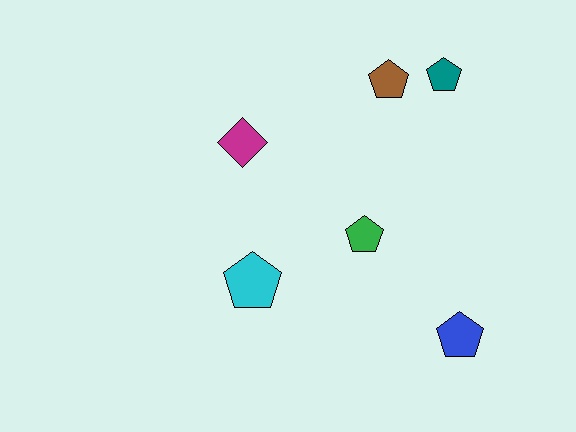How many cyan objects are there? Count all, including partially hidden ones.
There is 1 cyan object.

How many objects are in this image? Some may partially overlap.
There are 6 objects.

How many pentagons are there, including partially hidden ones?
There are 5 pentagons.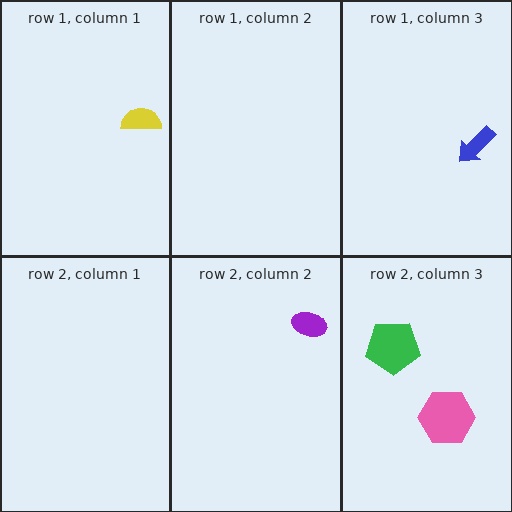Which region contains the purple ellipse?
The row 2, column 2 region.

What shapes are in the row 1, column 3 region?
The blue arrow.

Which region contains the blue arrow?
The row 1, column 3 region.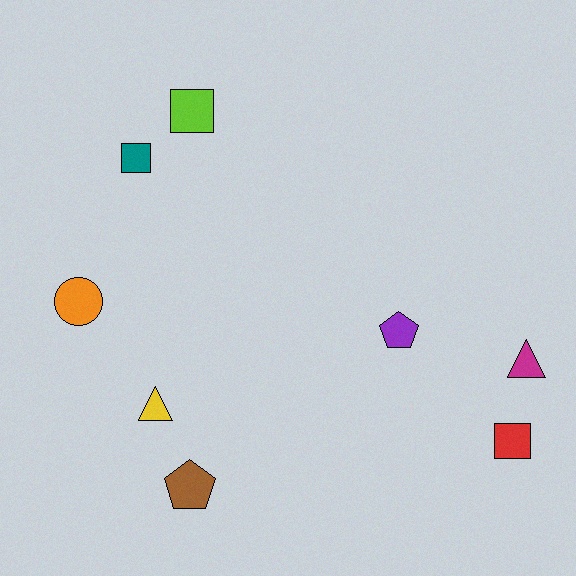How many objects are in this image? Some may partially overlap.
There are 8 objects.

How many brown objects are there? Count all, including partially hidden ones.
There is 1 brown object.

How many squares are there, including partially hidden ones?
There are 3 squares.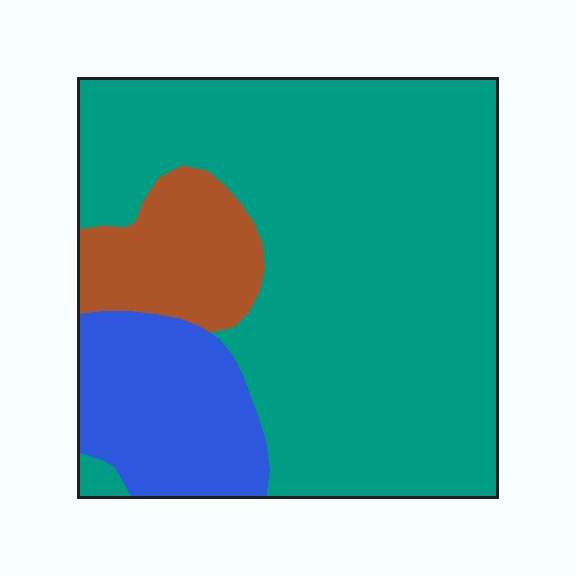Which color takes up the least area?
Brown, at roughly 10%.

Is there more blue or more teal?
Teal.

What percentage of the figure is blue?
Blue covers around 15% of the figure.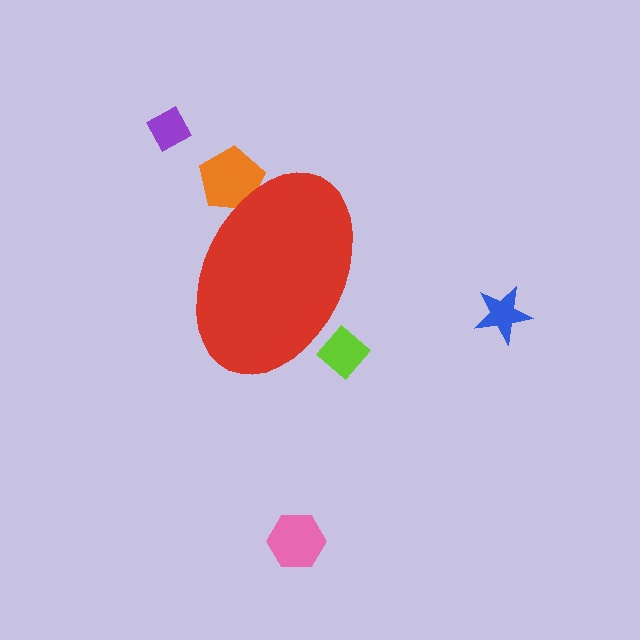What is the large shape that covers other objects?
A red ellipse.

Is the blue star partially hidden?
No, the blue star is fully visible.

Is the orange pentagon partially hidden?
Yes, the orange pentagon is partially hidden behind the red ellipse.